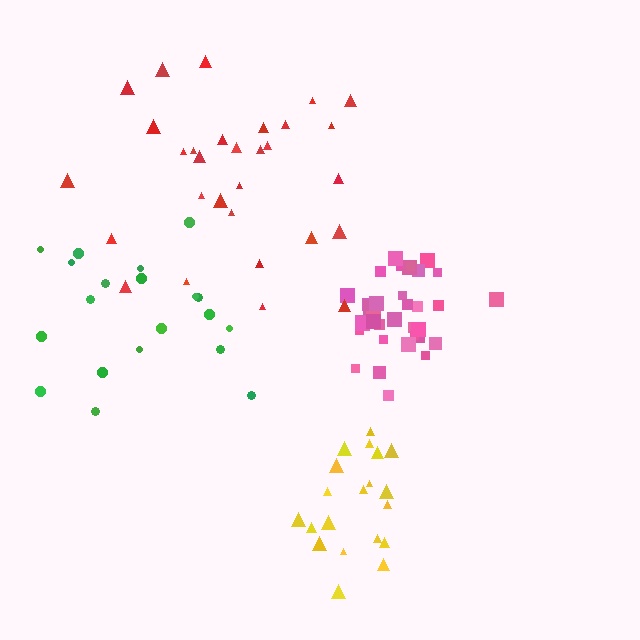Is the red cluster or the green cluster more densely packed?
Red.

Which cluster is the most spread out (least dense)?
Green.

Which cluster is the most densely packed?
Pink.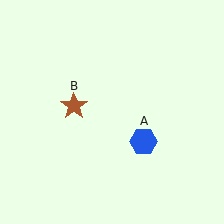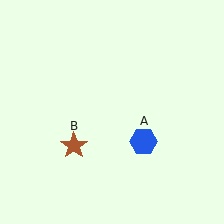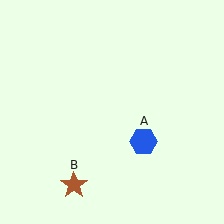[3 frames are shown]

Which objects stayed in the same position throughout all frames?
Blue hexagon (object A) remained stationary.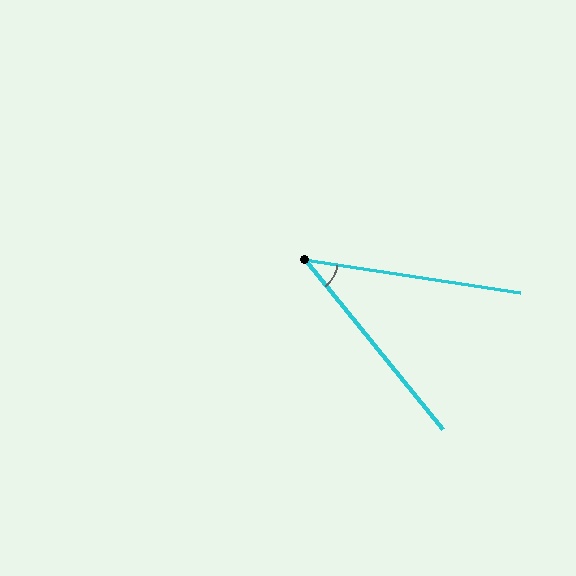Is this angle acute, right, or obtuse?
It is acute.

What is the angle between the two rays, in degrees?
Approximately 42 degrees.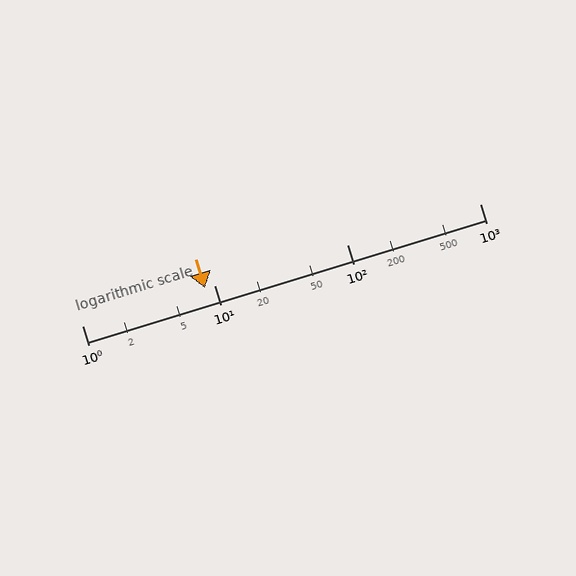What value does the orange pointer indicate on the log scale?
The pointer indicates approximately 8.4.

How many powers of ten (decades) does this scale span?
The scale spans 3 decades, from 1 to 1000.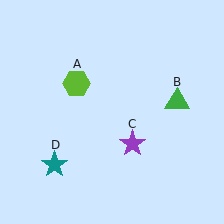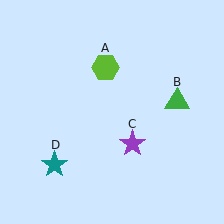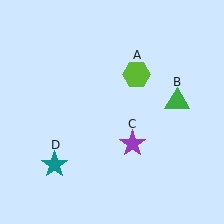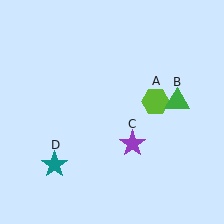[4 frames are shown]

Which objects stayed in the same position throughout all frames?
Green triangle (object B) and purple star (object C) and teal star (object D) remained stationary.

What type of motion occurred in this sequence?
The lime hexagon (object A) rotated clockwise around the center of the scene.